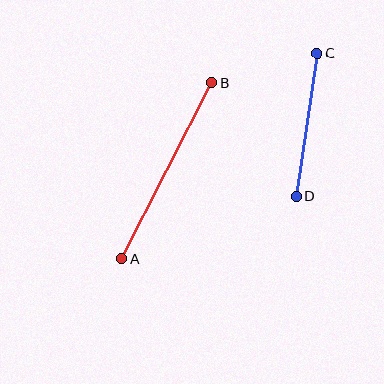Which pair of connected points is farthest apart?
Points A and B are farthest apart.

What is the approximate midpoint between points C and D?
The midpoint is at approximately (307, 125) pixels.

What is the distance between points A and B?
The distance is approximately 198 pixels.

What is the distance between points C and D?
The distance is approximately 144 pixels.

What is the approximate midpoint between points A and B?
The midpoint is at approximately (167, 171) pixels.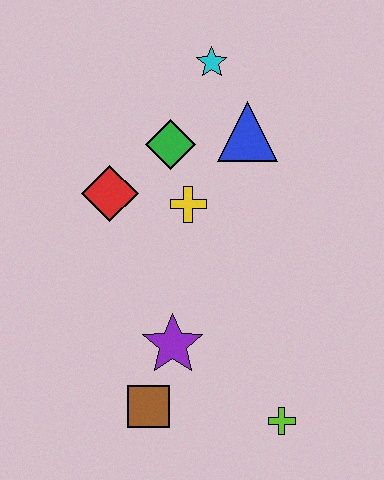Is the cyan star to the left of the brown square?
No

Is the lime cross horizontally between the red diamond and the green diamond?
No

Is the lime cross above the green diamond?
No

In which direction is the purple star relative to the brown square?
The purple star is above the brown square.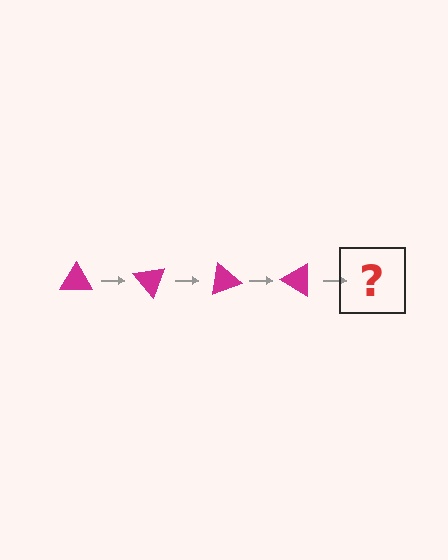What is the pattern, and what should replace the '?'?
The pattern is that the triangle rotates 50 degrees each step. The '?' should be a magenta triangle rotated 200 degrees.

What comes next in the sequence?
The next element should be a magenta triangle rotated 200 degrees.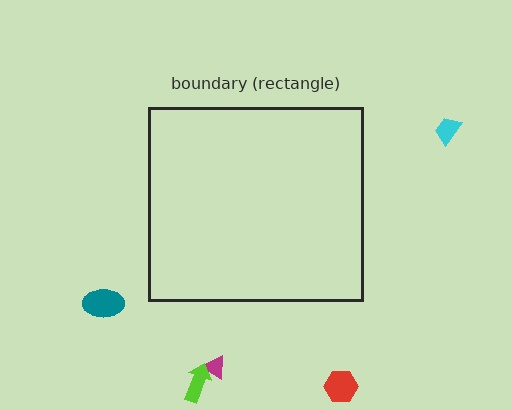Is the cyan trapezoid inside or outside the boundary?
Outside.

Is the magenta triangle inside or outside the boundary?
Outside.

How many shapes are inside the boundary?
0 inside, 5 outside.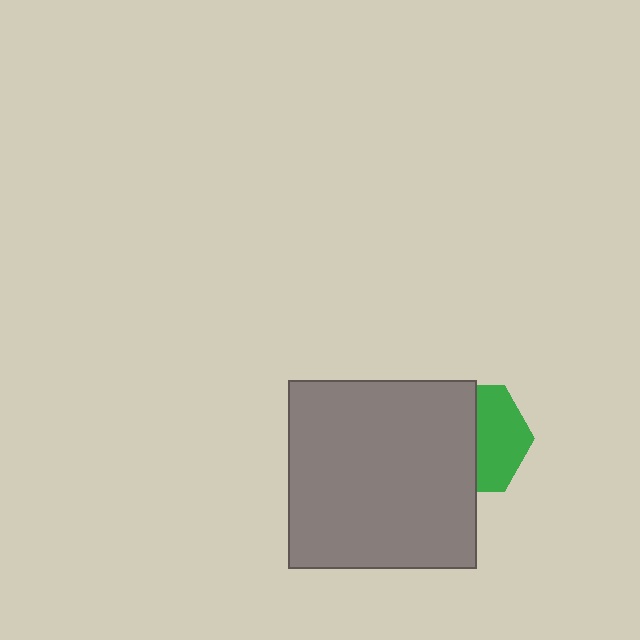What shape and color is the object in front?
The object in front is a gray square.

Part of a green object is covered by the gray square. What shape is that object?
It is a hexagon.